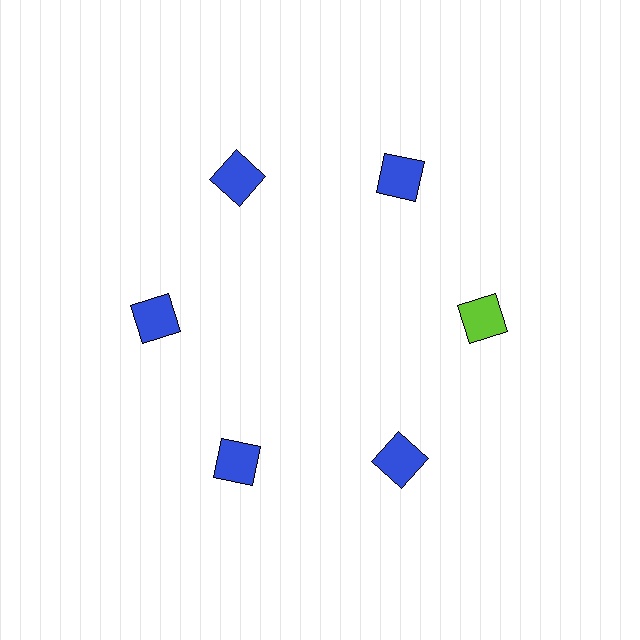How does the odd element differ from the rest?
It has a different color: lime instead of blue.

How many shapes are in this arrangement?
There are 6 shapes arranged in a ring pattern.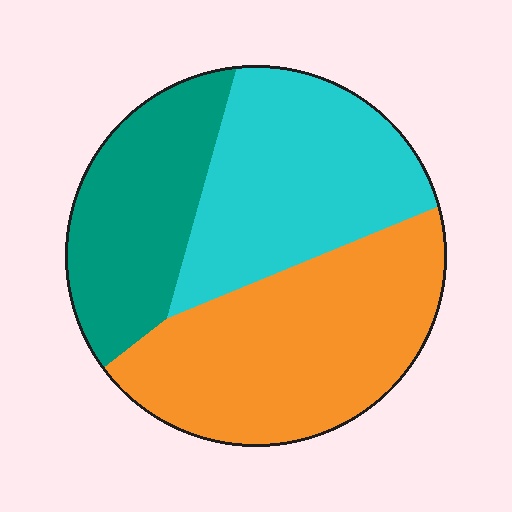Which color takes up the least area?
Teal, at roughly 25%.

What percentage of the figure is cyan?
Cyan covers 33% of the figure.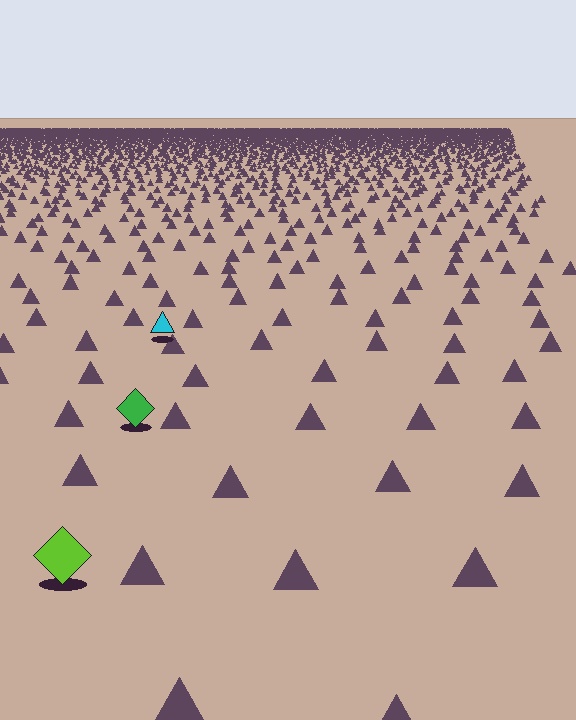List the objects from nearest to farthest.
From nearest to farthest: the lime diamond, the green diamond, the cyan triangle.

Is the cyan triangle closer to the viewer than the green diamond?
No. The green diamond is closer — you can tell from the texture gradient: the ground texture is coarser near it.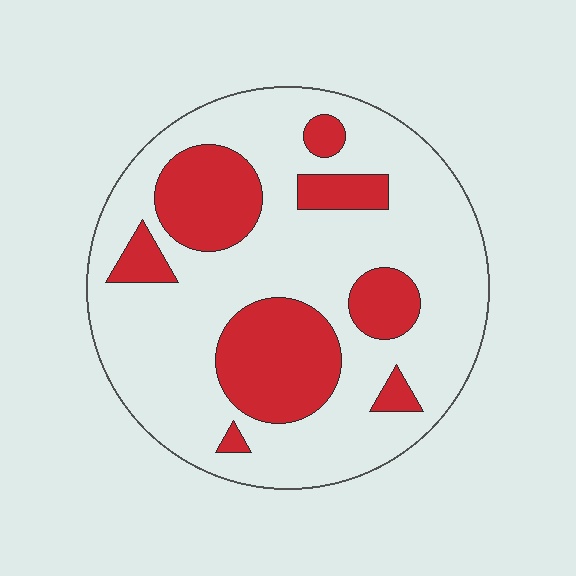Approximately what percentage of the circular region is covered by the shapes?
Approximately 25%.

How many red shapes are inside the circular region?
8.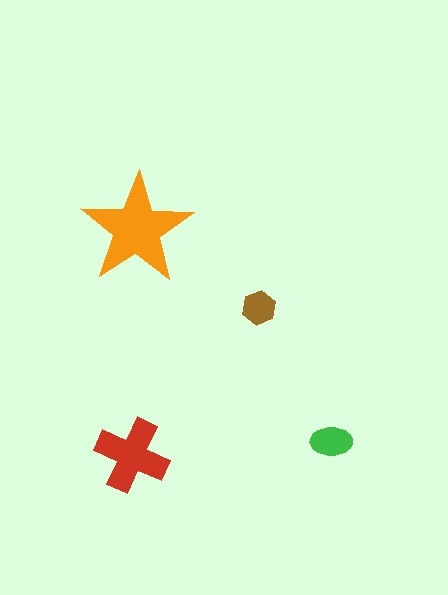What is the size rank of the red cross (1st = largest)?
2nd.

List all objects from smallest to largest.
The brown hexagon, the green ellipse, the red cross, the orange star.